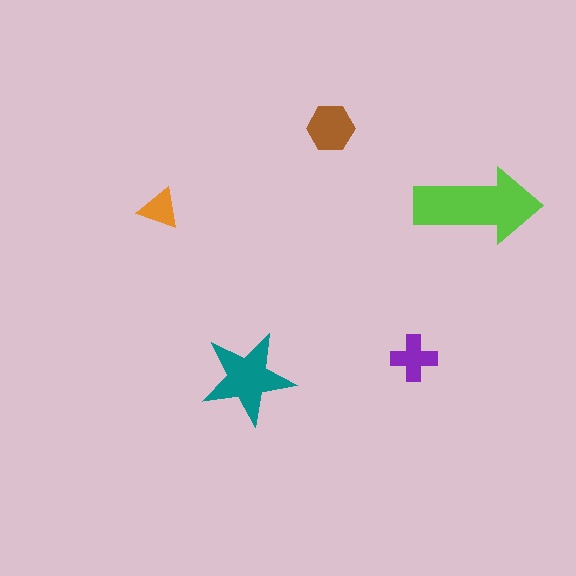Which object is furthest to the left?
The orange triangle is leftmost.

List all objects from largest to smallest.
The lime arrow, the teal star, the brown hexagon, the purple cross, the orange triangle.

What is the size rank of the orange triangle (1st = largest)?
5th.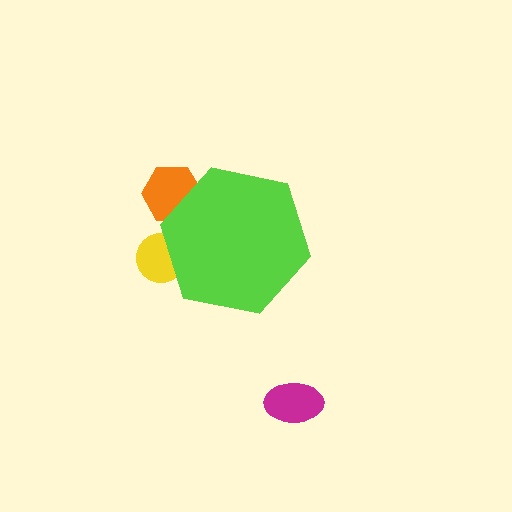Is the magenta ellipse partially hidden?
No, the magenta ellipse is fully visible.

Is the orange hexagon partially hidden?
Yes, the orange hexagon is partially hidden behind the lime hexagon.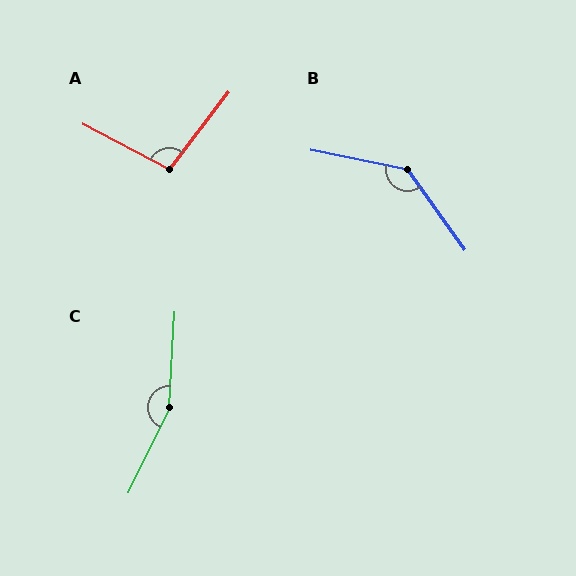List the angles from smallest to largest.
A (99°), B (137°), C (158°).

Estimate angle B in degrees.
Approximately 137 degrees.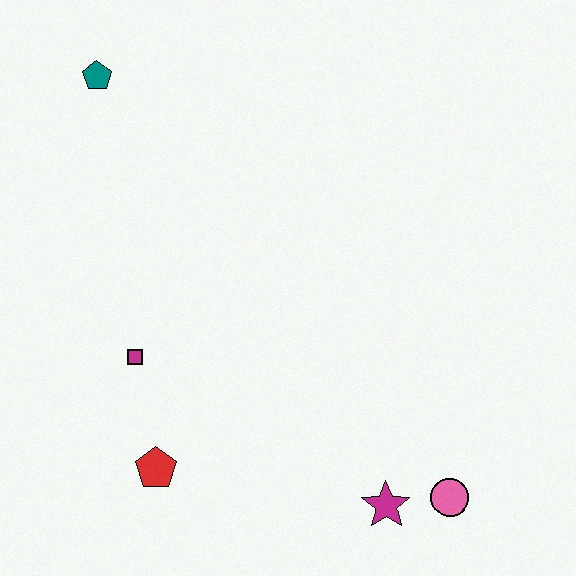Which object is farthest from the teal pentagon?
The pink circle is farthest from the teal pentagon.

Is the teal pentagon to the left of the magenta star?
Yes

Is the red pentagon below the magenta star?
No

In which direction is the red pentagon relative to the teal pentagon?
The red pentagon is below the teal pentagon.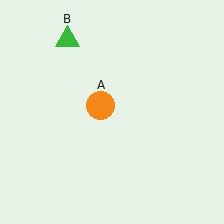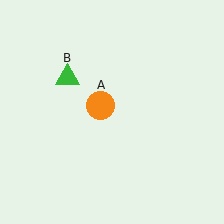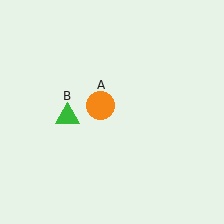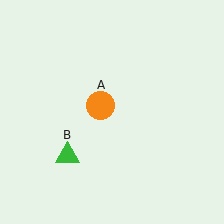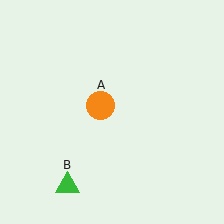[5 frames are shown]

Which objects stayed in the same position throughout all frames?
Orange circle (object A) remained stationary.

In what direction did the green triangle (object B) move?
The green triangle (object B) moved down.